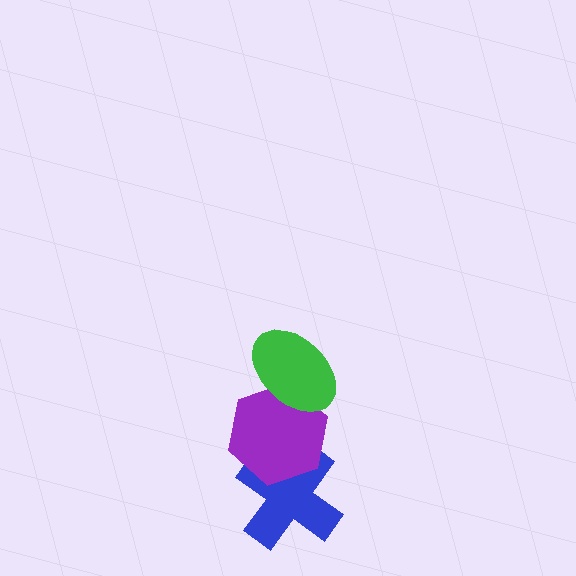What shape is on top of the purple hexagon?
The green ellipse is on top of the purple hexagon.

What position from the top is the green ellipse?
The green ellipse is 1st from the top.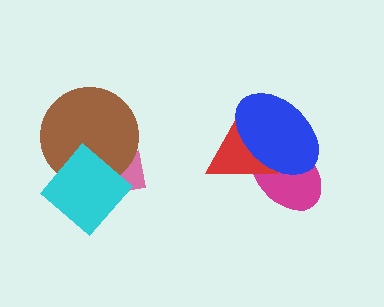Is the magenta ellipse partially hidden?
Yes, it is partially covered by another shape.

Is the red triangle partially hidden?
Yes, it is partially covered by another shape.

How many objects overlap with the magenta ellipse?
2 objects overlap with the magenta ellipse.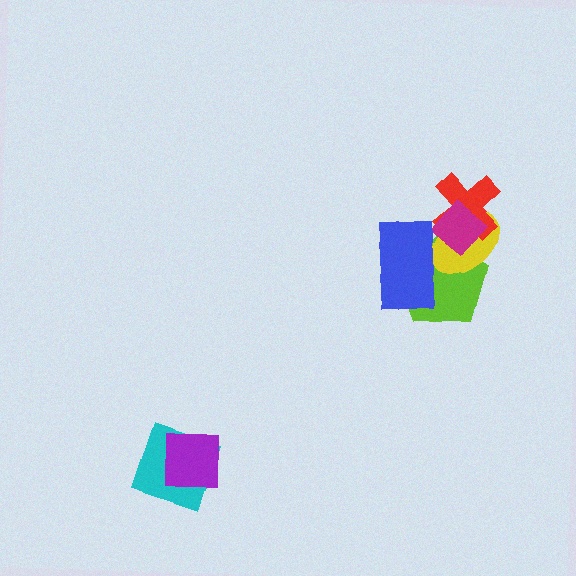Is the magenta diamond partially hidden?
Yes, it is partially covered by another shape.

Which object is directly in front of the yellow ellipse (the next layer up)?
The red cross is directly in front of the yellow ellipse.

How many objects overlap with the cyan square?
1 object overlaps with the cyan square.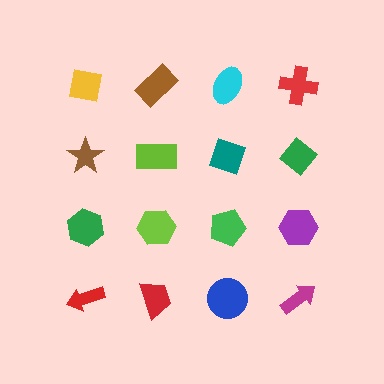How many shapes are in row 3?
4 shapes.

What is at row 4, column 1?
A red arrow.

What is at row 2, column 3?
A teal diamond.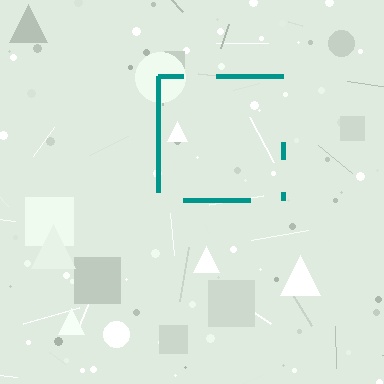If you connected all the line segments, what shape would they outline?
They would outline a square.